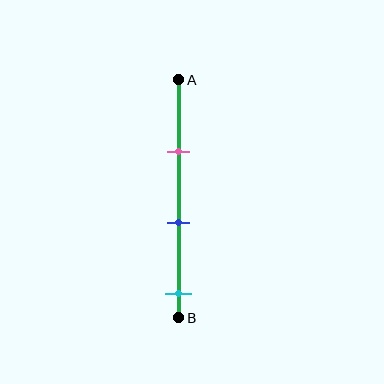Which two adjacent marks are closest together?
The pink and blue marks are the closest adjacent pair.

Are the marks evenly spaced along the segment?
Yes, the marks are approximately evenly spaced.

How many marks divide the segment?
There are 3 marks dividing the segment.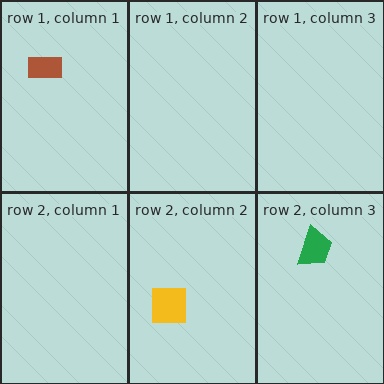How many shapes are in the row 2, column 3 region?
1.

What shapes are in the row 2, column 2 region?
The yellow square.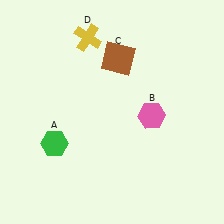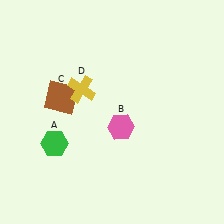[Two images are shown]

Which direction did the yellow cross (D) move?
The yellow cross (D) moved down.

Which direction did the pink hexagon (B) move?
The pink hexagon (B) moved left.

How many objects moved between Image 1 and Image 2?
3 objects moved between the two images.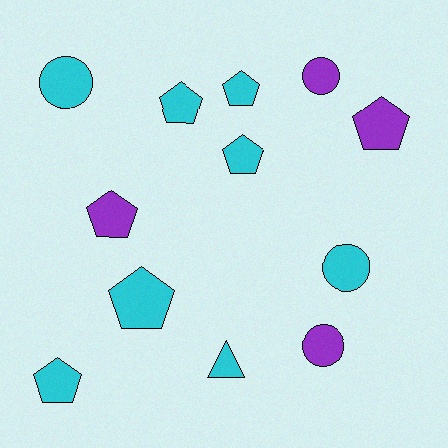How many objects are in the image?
There are 12 objects.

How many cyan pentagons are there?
There are 5 cyan pentagons.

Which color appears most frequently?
Cyan, with 8 objects.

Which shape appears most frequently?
Pentagon, with 7 objects.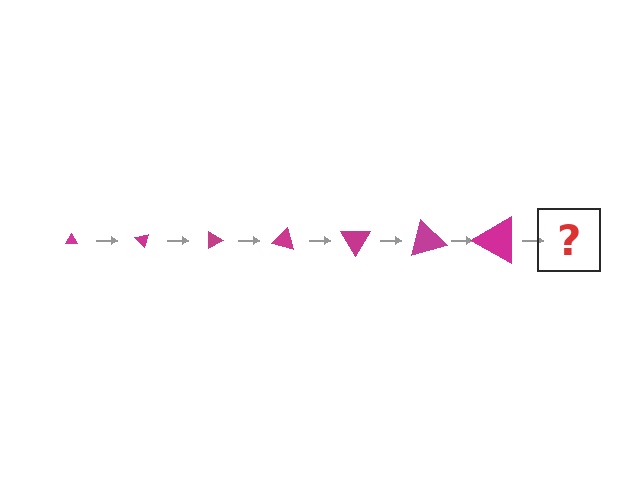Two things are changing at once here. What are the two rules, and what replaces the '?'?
The two rules are that the triangle grows larger each step and it rotates 45 degrees each step. The '?' should be a triangle, larger than the previous one and rotated 315 degrees from the start.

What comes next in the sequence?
The next element should be a triangle, larger than the previous one and rotated 315 degrees from the start.